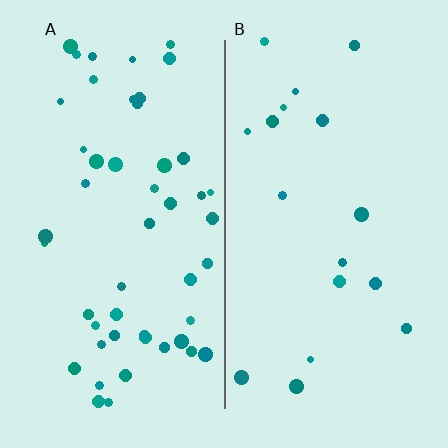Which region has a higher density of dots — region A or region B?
A (the left).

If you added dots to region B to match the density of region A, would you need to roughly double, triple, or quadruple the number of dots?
Approximately triple.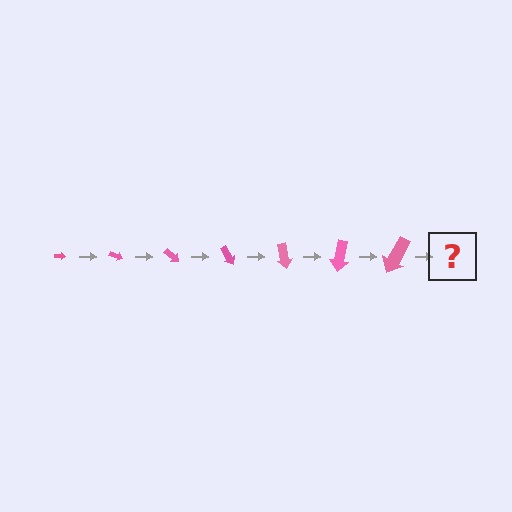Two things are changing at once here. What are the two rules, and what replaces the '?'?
The two rules are that the arrow grows larger each step and it rotates 20 degrees each step. The '?' should be an arrow, larger than the previous one and rotated 140 degrees from the start.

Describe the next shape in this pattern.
It should be an arrow, larger than the previous one and rotated 140 degrees from the start.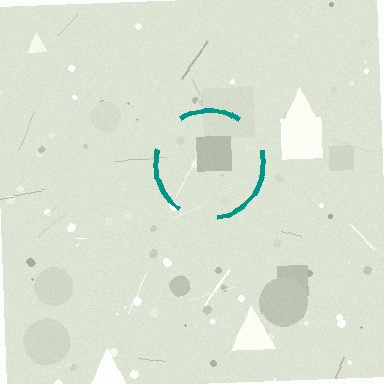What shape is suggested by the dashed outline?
The dashed outline suggests a circle.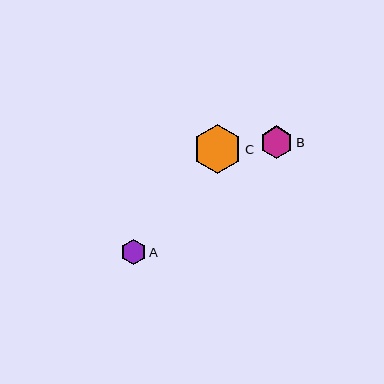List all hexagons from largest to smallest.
From largest to smallest: C, B, A.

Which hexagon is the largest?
Hexagon C is the largest with a size of approximately 49 pixels.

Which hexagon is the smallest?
Hexagon A is the smallest with a size of approximately 25 pixels.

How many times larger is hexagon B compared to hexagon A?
Hexagon B is approximately 1.3 times the size of hexagon A.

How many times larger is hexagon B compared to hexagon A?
Hexagon B is approximately 1.3 times the size of hexagon A.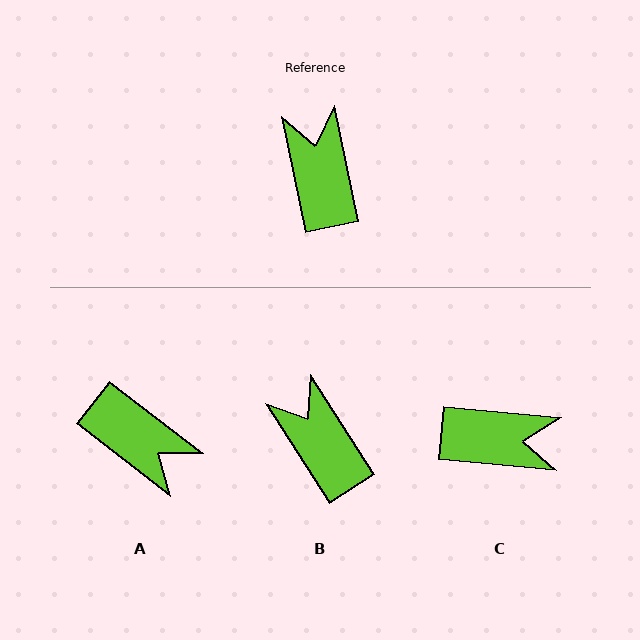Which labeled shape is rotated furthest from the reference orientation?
A, about 139 degrees away.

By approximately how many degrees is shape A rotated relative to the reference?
Approximately 139 degrees clockwise.